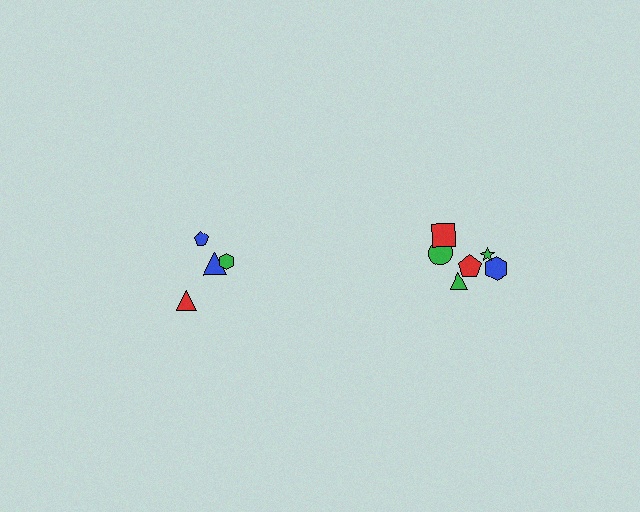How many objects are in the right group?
There are 6 objects.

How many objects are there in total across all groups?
There are 10 objects.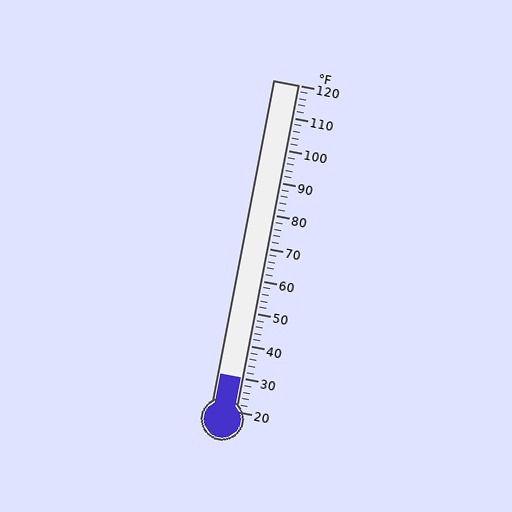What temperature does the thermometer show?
The thermometer shows approximately 30°F.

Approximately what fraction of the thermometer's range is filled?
The thermometer is filled to approximately 10% of its range.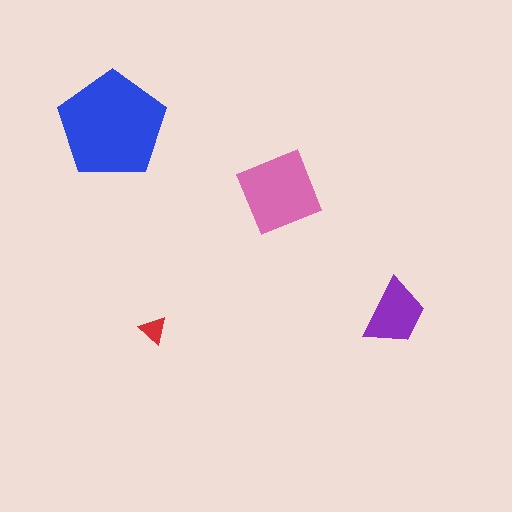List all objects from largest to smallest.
The blue pentagon, the pink square, the purple trapezoid, the red triangle.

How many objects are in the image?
There are 4 objects in the image.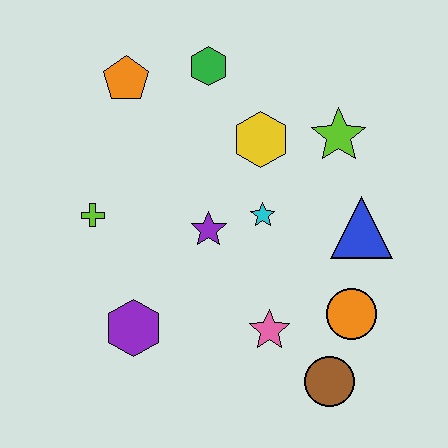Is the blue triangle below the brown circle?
No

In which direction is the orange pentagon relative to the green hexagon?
The orange pentagon is to the left of the green hexagon.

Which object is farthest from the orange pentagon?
The brown circle is farthest from the orange pentagon.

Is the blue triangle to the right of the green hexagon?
Yes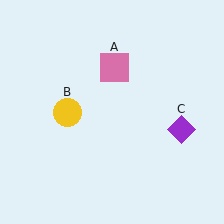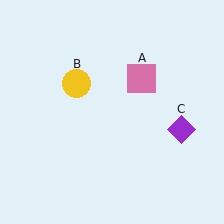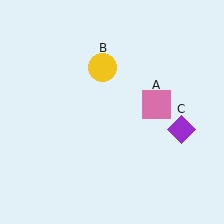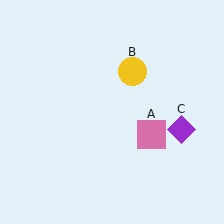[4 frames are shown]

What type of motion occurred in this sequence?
The pink square (object A), yellow circle (object B) rotated clockwise around the center of the scene.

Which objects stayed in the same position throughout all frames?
Purple diamond (object C) remained stationary.